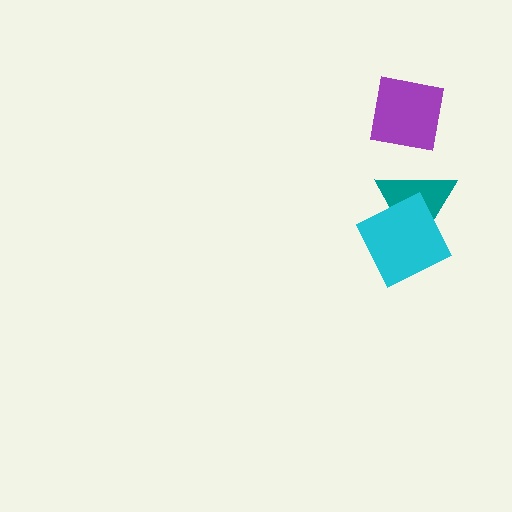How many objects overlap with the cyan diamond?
1 object overlaps with the cyan diamond.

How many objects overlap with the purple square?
0 objects overlap with the purple square.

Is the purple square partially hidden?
No, no other shape covers it.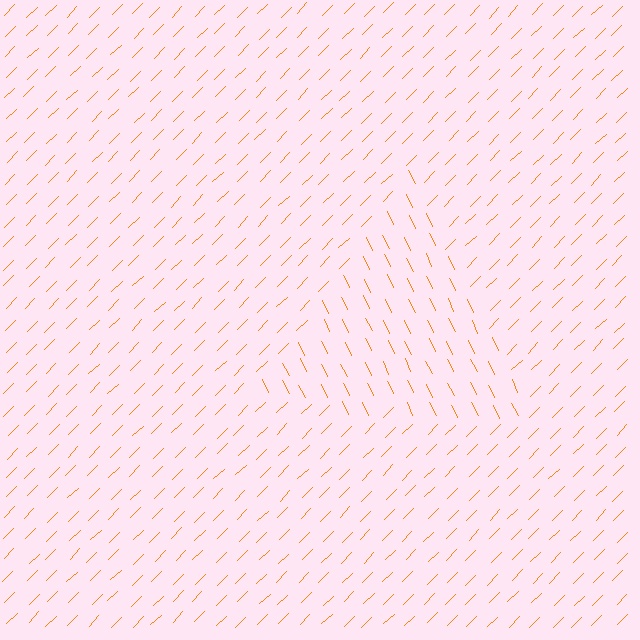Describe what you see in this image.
The image is filled with small orange line segments. A triangle region in the image has lines oriented differently from the surrounding lines, creating a visible texture boundary.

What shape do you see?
I see a triangle.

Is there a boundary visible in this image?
Yes, there is a texture boundary formed by a change in line orientation.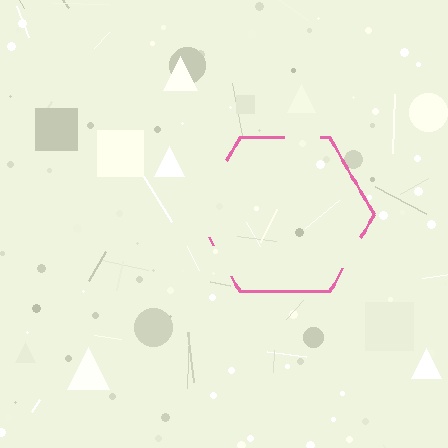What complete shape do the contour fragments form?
The contour fragments form a hexagon.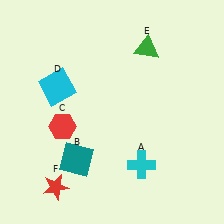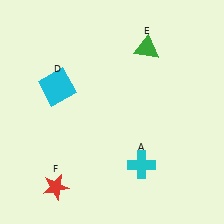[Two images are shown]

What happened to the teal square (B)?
The teal square (B) was removed in Image 2. It was in the bottom-left area of Image 1.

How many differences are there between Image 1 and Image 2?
There are 2 differences between the two images.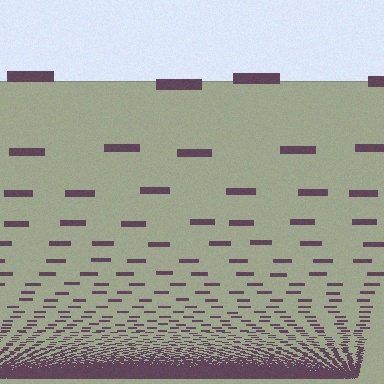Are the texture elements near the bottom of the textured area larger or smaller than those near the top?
Smaller. The gradient is inverted — elements near the bottom are smaller and denser.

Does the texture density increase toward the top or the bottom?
Density increases toward the bottom.